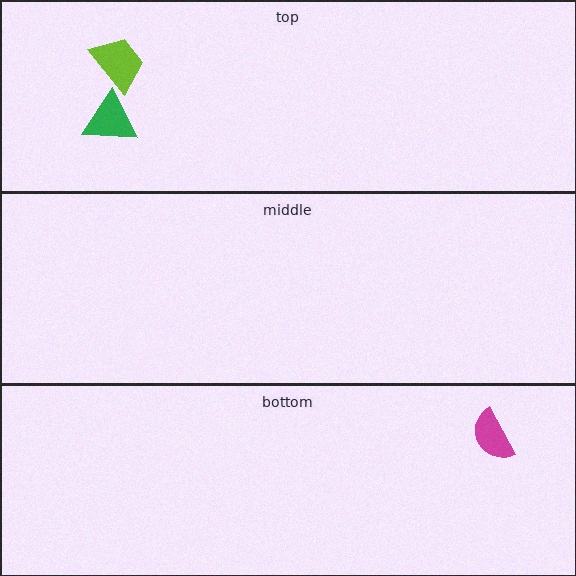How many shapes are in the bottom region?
1.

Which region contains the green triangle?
The top region.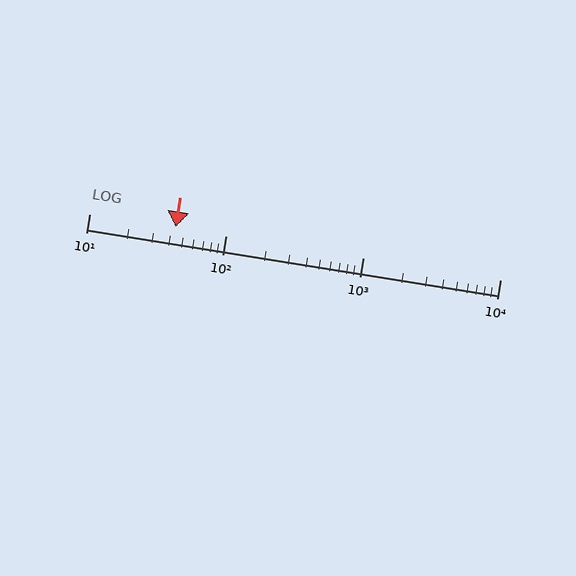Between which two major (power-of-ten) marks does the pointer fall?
The pointer is between 10 and 100.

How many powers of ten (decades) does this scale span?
The scale spans 3 decades, from 10 to 10000.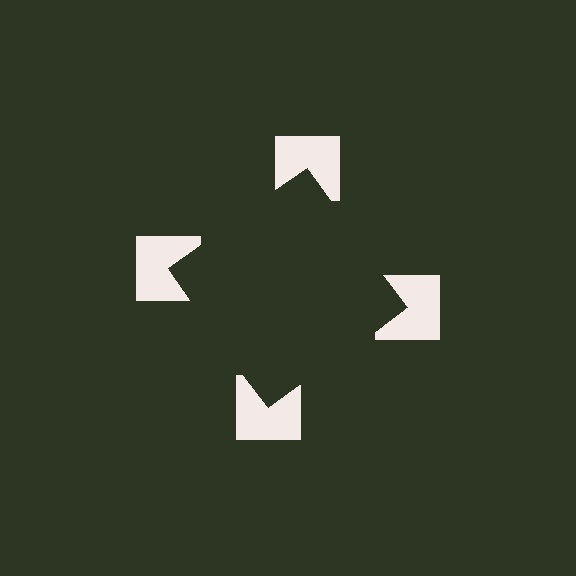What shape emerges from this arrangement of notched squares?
An illusory square — its edges are inferred from the aligned wedge cuts in the notched squares, not physically drawn.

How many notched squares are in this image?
There are 4 — one at each vertex of the illusory square.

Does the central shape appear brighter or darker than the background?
It typically appears slightly darker than the background, even though no actual brightness change is drawn.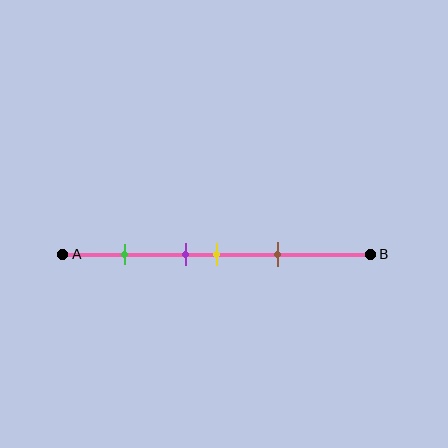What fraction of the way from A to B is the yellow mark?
The yellow mark is approximately 50% (0.5) of the way from A to B.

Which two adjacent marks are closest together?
The purple and yellow marks are the closest adjacent pair.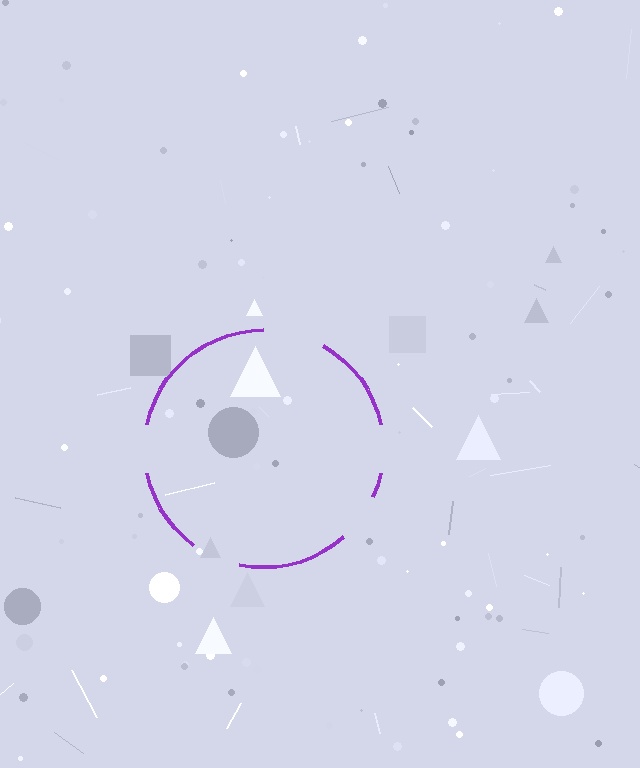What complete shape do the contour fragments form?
The contour fragments form a circle.